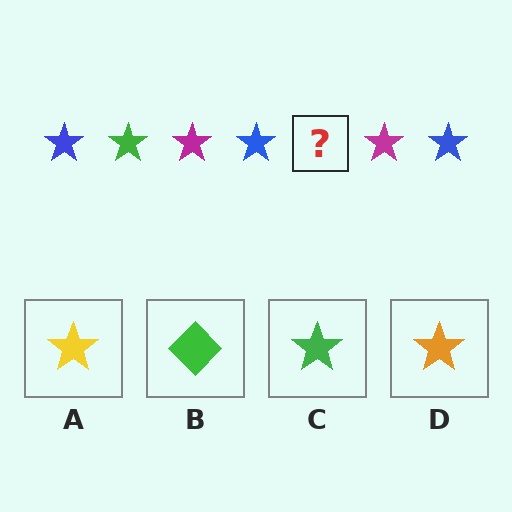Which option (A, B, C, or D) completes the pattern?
C.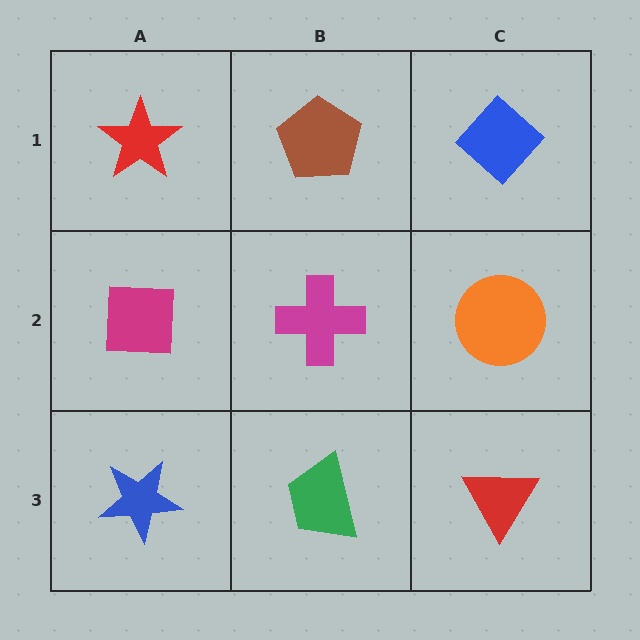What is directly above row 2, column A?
A red star.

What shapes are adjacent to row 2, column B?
A brown pentagon (row 1, column B), a green trapezoid (row 3, column B), a magenta square (row 2, column A), an orange circle (row 2, column C).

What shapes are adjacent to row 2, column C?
A blue diamond (row 1, column C), a red triangle (row 3, column C), a magenta cross (row 2, column B).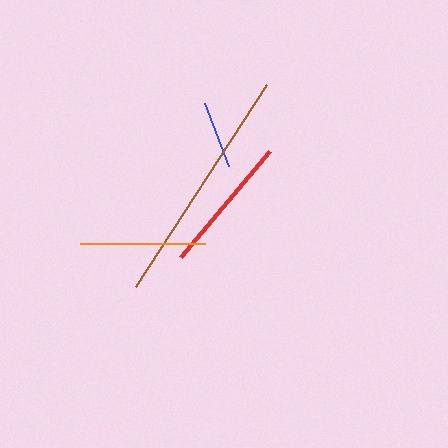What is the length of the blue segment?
The blue segment is approximately 67 pixels long.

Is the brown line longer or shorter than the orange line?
The brown line is longer than the orange line.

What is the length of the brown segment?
The brown segment is approximately 241 pixels long.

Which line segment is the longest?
The brown line is the longest at approximately 241 pixels.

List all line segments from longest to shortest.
From longest to shortest: brown, red, orange, blue.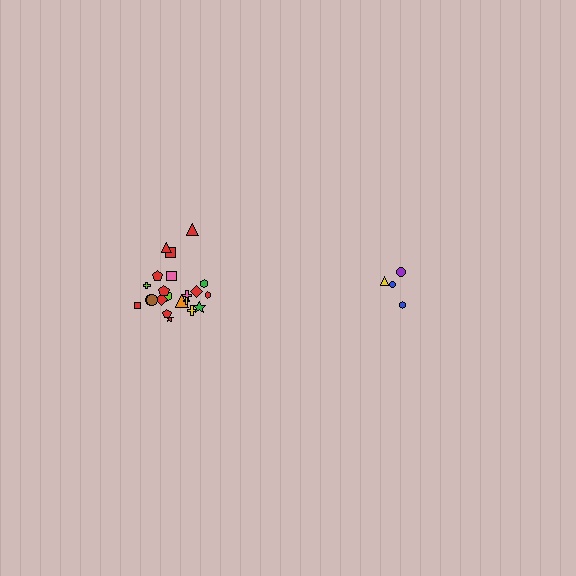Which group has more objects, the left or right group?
The left group.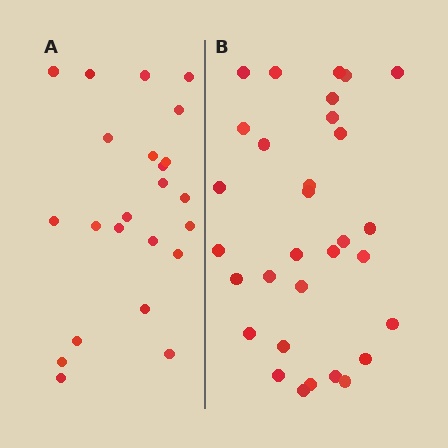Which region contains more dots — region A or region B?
Region B (the right region) has more dots.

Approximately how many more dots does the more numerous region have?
Region B has roughly 8 or so more dots than region A.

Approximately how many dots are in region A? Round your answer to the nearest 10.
About 20 dots. (The exact count is 23, which rounds to 20.)